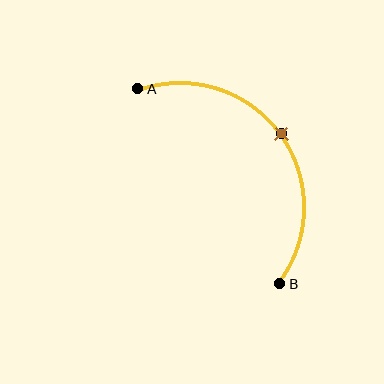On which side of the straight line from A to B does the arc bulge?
The arc bulges above and to the right of the straight line connecting A and B.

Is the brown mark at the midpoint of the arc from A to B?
Yes. The brown mark lies on the arc at equal arc-length from both A and B — it is the arc midpoint.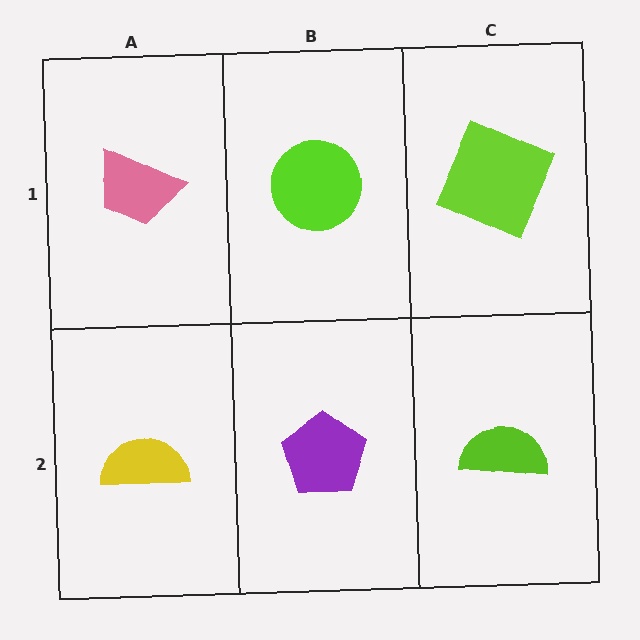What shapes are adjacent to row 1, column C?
A lime semicircle (row 2, column C), a lime circle (row 1, column B).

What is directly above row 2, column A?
A pink trapezoid.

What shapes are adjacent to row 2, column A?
A pink trapezoid (row 1, column A), a purple pentagon (row 2, column B).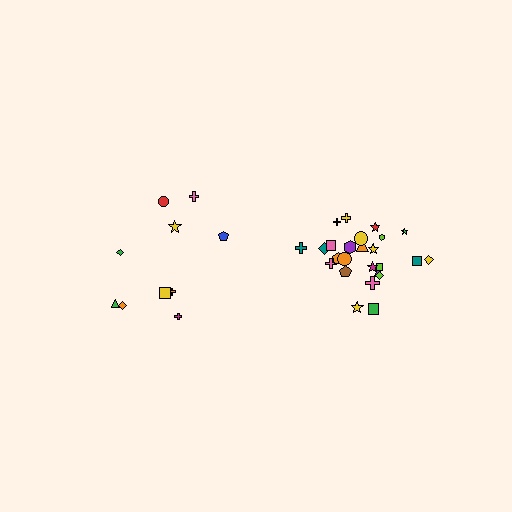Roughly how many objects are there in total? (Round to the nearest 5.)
Roughly 35 objects in total.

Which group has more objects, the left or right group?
The right group.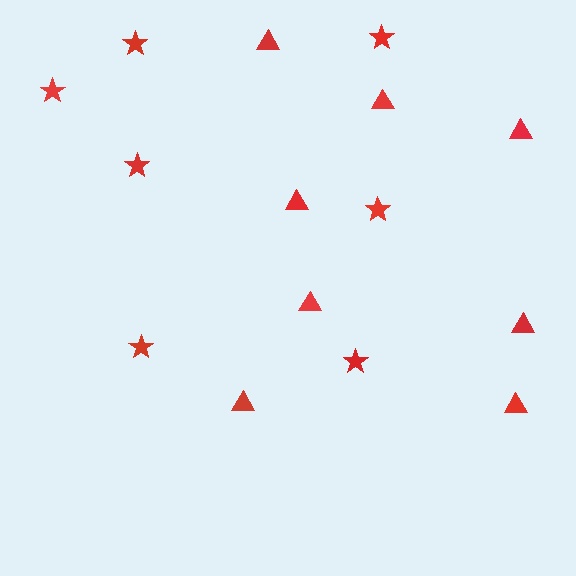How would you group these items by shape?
There are 2 groups: one group of stars (7) and one group of triangles (8).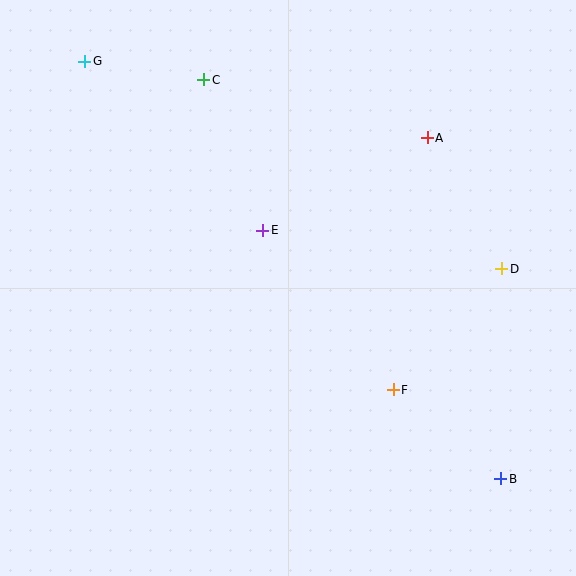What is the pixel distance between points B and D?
The distance between B and D is 210 pixels.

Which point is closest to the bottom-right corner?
Point B is closest to the bottom-right corner.